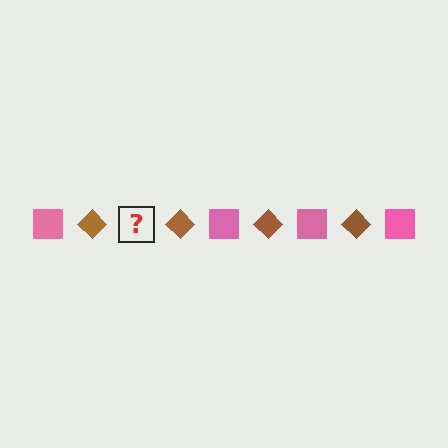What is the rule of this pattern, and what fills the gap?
The rule is that the pattern alternates between pink square and brown diamond. The gap should be filled with a pink square.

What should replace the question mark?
The question mark should be replaced with a pink square.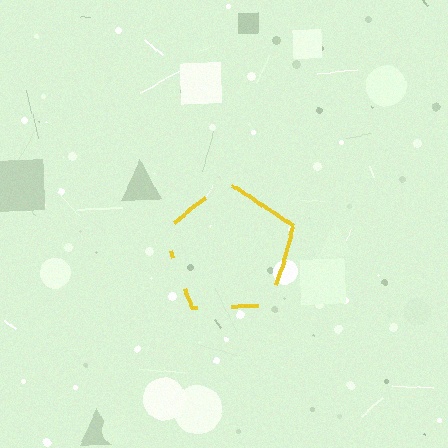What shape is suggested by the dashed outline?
The dashed outline suggests a pentagon.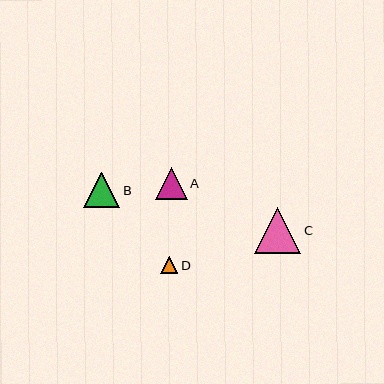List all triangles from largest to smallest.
From largest to smallest: C, B, A, D.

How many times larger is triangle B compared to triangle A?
Triangle B is approximately 1.1 times the size of triangle A.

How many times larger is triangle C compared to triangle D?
Triangle C is approximately 2.6 times the size of triangle D.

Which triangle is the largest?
Triangle C is the largest with a size of approximately 47 pixels.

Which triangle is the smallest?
Triangle D is the smallest with a size of approximately 18 pixels.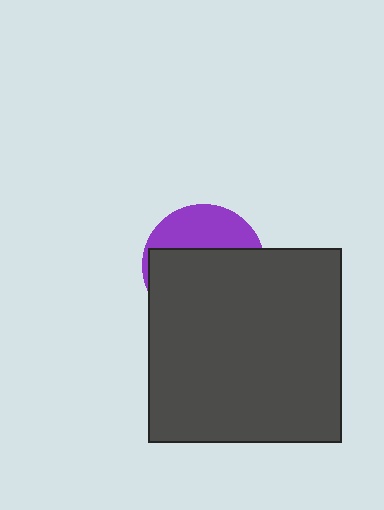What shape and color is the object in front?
The object in front is a dark gray square.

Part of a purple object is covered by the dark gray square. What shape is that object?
It is a circle.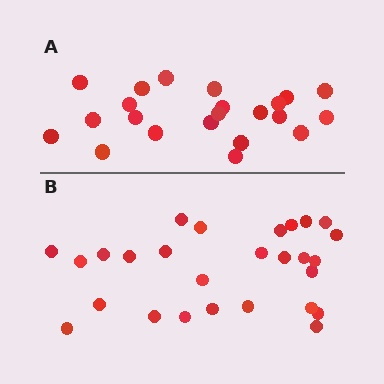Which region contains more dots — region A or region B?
Region B (the bottom region) has more dots.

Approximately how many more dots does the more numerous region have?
Region B has about 5 more dots than region A.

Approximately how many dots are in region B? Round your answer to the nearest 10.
About 30 dots. (The exact count is 27, which rounds to 30.)